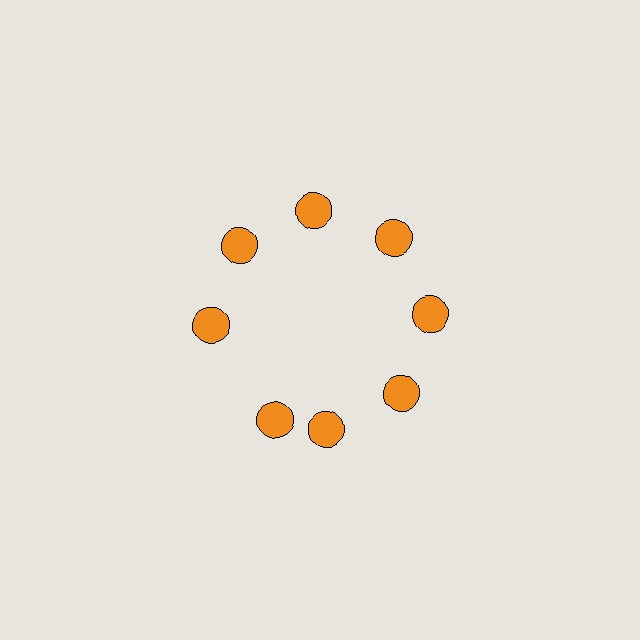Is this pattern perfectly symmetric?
No. The 8 orange circles are arranged in a ring, but one element near the 8 o'clock position is rotated out of alignment along the ring, breaking the 8-fold rotational symmetry.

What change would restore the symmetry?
The symmetry would be restored by rotating it back into even spacing with its neighbors so that all 8 circles sit at equal angles and equal distance from the center.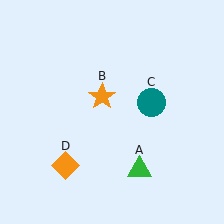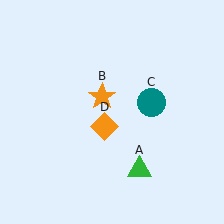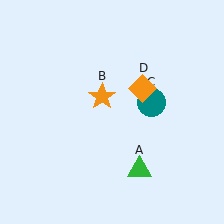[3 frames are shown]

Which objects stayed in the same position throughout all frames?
Green triangle (object A) and orange star (object B) and teal circle (object C) remained stationary.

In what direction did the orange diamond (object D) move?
The orange diamond (object D) moved up and to the right.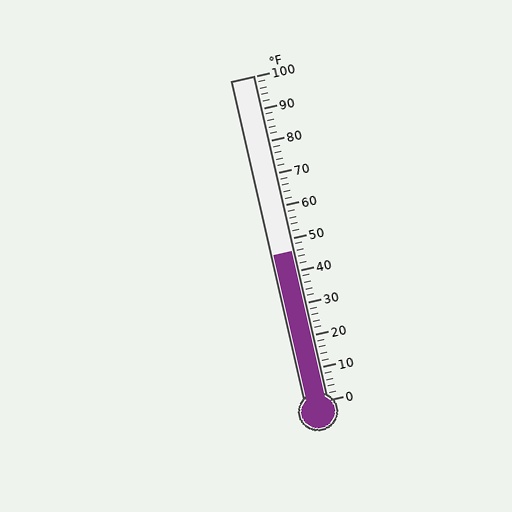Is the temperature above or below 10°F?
The temperature is above 10°F.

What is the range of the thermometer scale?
The thermometer scale ranges from 0°F to 100°F.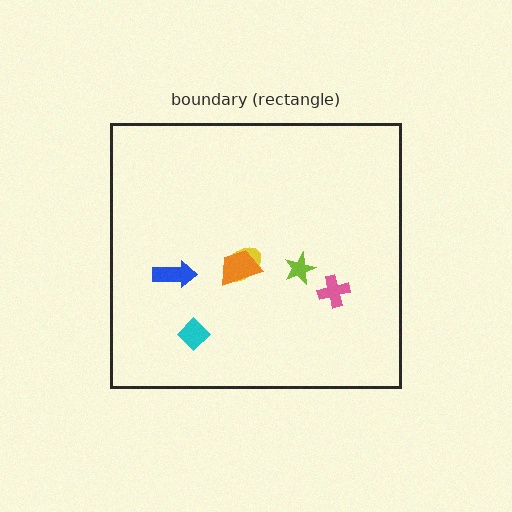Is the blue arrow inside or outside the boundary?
Inside.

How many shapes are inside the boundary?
6 inside, 0 outside.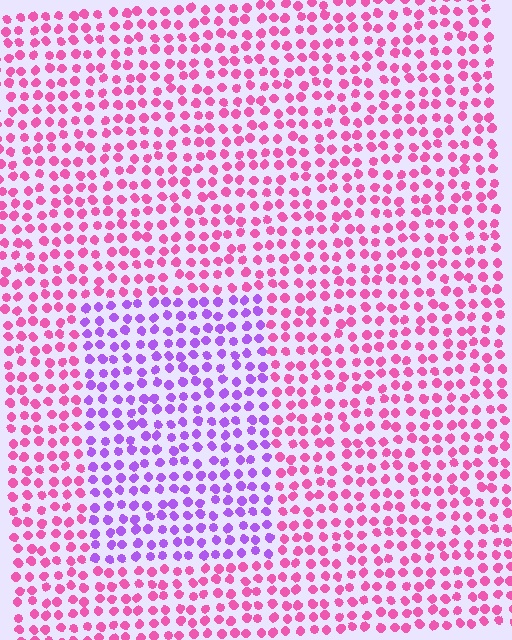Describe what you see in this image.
The image is filled with small pink elements in a uniform arrangement. A rectangle-shaped region is visible where the elements are tinted to a slightly different hue, forming a subtle color boundary.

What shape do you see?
I see a rectangle.